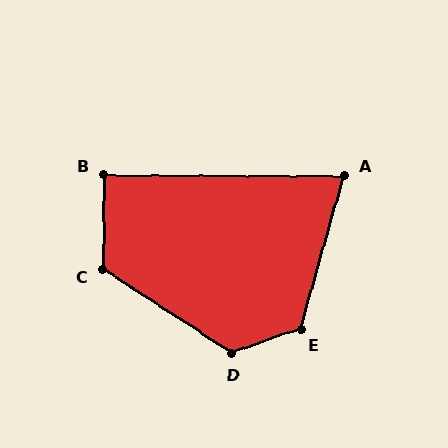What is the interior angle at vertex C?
Approximately 122 degrees (obtuse).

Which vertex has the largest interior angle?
D, at approximately 127 degrees.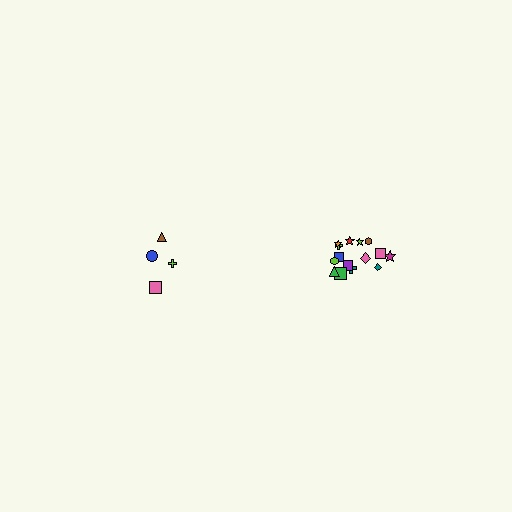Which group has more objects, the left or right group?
The right group.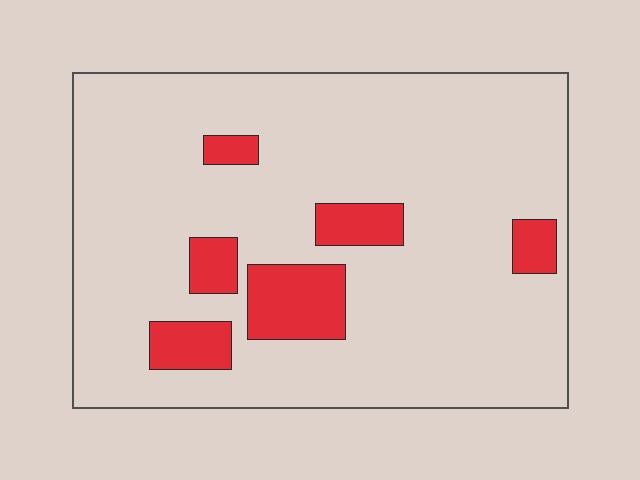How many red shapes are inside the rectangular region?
6.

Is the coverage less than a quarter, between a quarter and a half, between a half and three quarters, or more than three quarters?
Less than a quarter.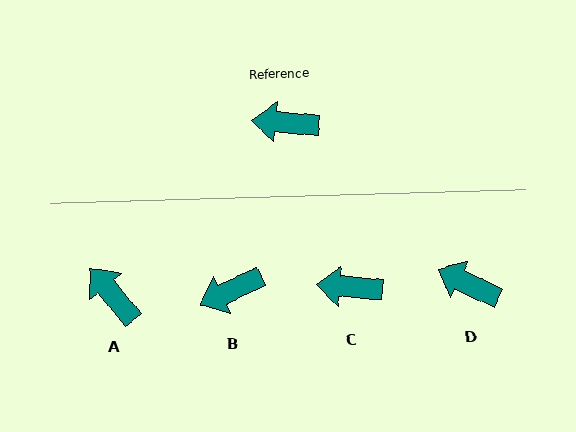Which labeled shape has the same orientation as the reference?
C.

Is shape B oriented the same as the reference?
No, it is off by about 30 degrees.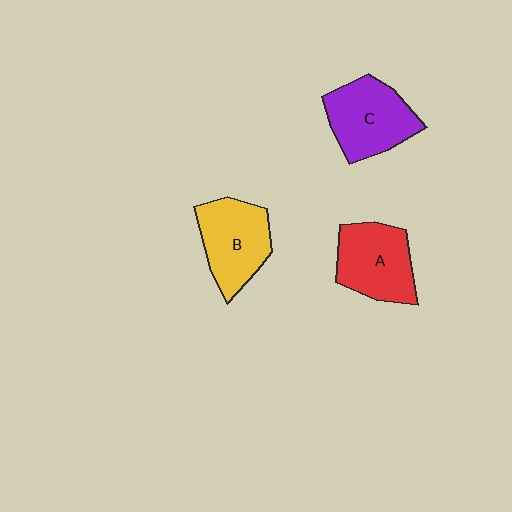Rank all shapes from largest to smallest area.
From largest to smallest: C (purple), B (yellow), A (red).